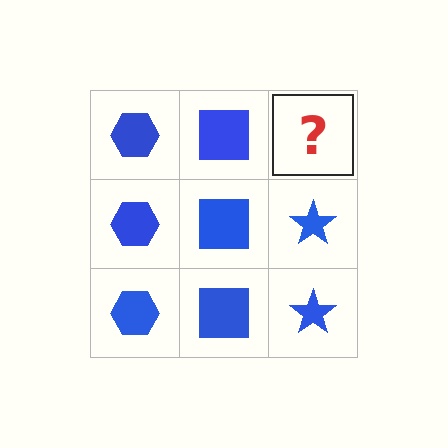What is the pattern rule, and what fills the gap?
The rule is that each column has a consistent shape. The gap should be filled with a blue star.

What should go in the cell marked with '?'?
The missing cell should contain a blue star.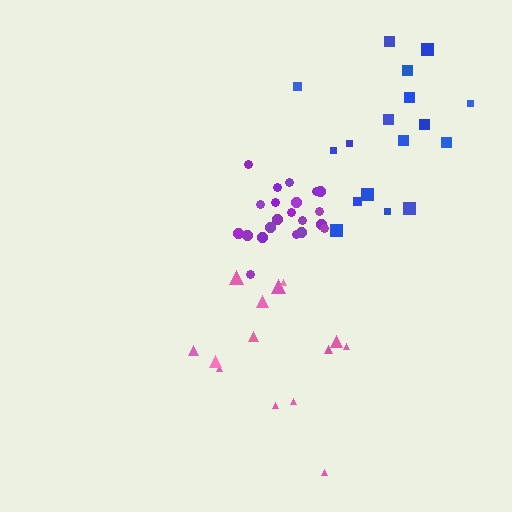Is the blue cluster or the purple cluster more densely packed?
Purple.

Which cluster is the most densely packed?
Purple.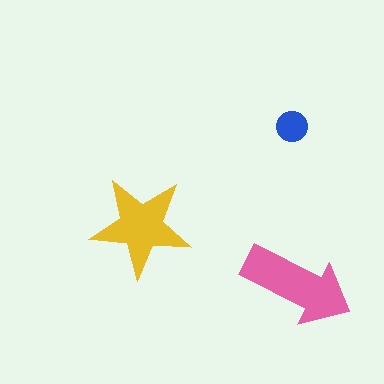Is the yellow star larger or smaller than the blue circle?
Larger.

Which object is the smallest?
The blue circle.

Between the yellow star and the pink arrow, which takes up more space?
The pink arrow.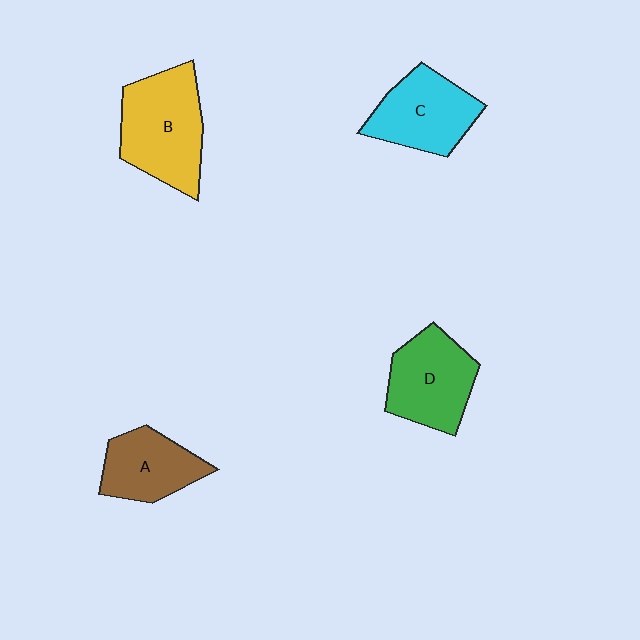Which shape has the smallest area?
Shape A (brown).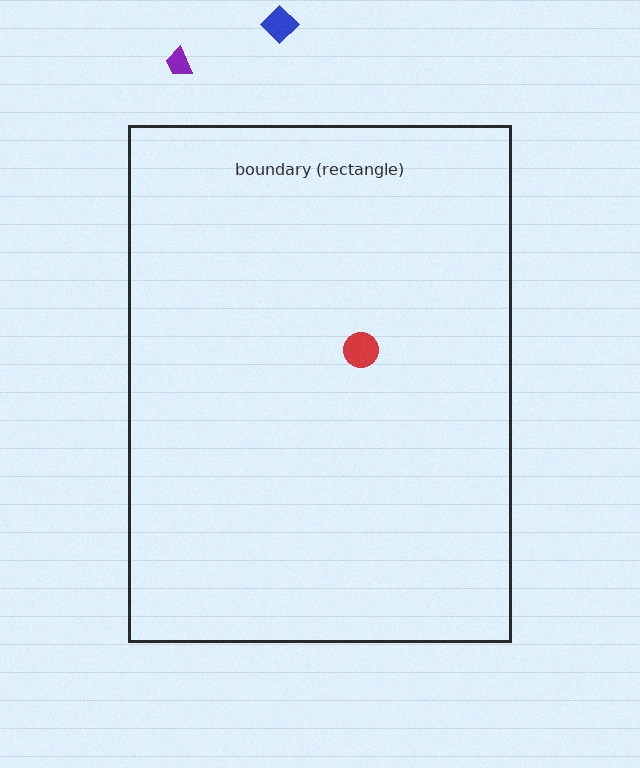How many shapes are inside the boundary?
1 inside, 2 outside.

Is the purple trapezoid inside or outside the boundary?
Outside.